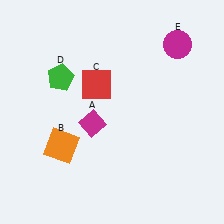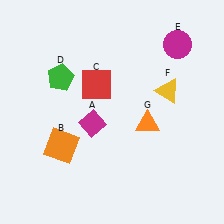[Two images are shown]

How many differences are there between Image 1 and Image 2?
There are 2 differences between the two images.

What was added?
A yellow triangle (F), an orange triangle (G) were added in Image 2.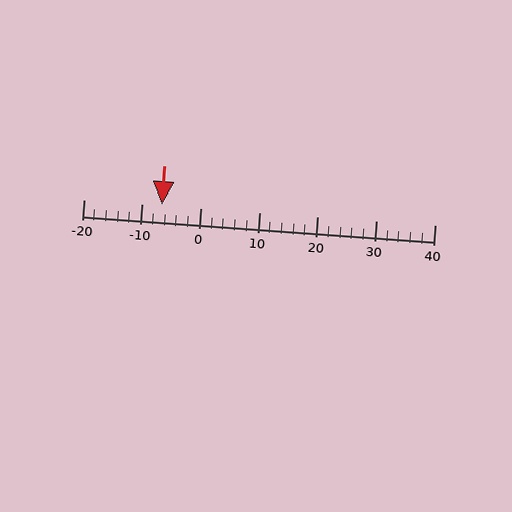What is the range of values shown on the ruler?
The ruler shows values from -20 to 40.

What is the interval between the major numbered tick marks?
The major tick marks are spaced 10 units apart.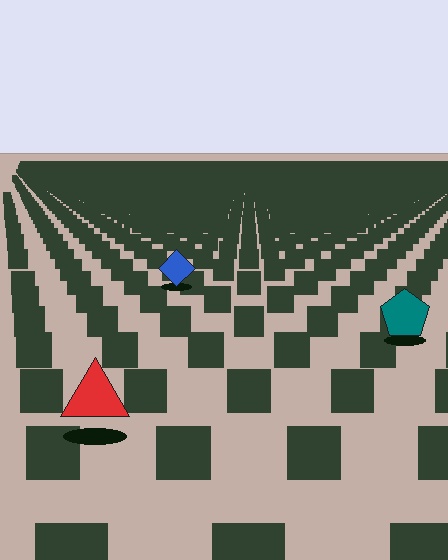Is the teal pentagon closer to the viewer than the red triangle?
No. The red triangle is closer — you can tell from the texture gradient: the ground texture is coarser near it.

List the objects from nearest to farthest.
From nearest to farthest: the red triangle, the teal pentagon, the blue diamond.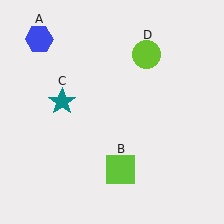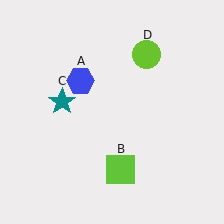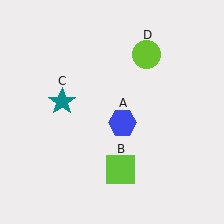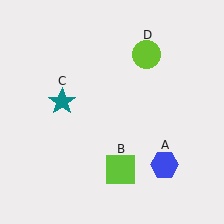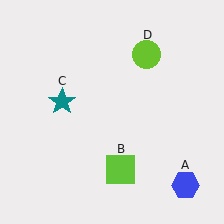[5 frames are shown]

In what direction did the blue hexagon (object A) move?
The blue hexagon (object A) moved down and to the right.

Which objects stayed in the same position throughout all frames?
Lime square (object B) and teal star (object C) and lime circle (object D) remained stationary.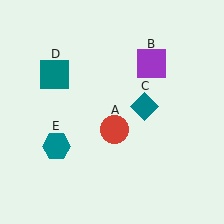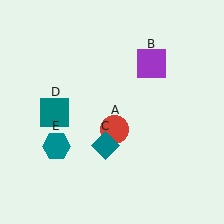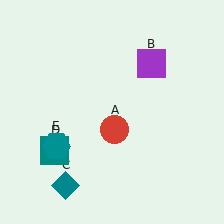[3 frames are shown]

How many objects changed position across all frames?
2 objects changed position: teal diamond (object C), teal square (object D).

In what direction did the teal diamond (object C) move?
The teal diamond (object C) moved down and to the left.